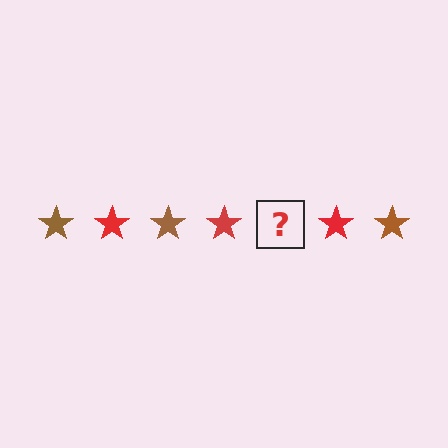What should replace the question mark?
The question mark should be replaced with a brown star.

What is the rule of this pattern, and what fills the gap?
The rule is that the pattern cycles through brown, red stars. The gap should be filled with a brown star.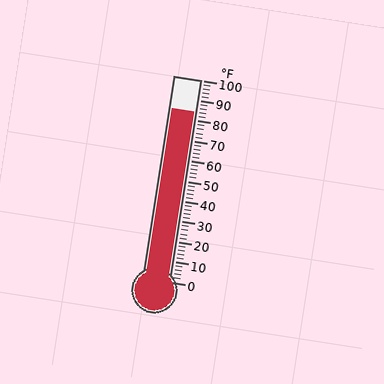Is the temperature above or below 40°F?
The temperature is above 40°F.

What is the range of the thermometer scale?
The thermometer scale ranges from 0°F to 100°F.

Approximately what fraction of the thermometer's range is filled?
The thermometer is filled to approximately 85% of its range.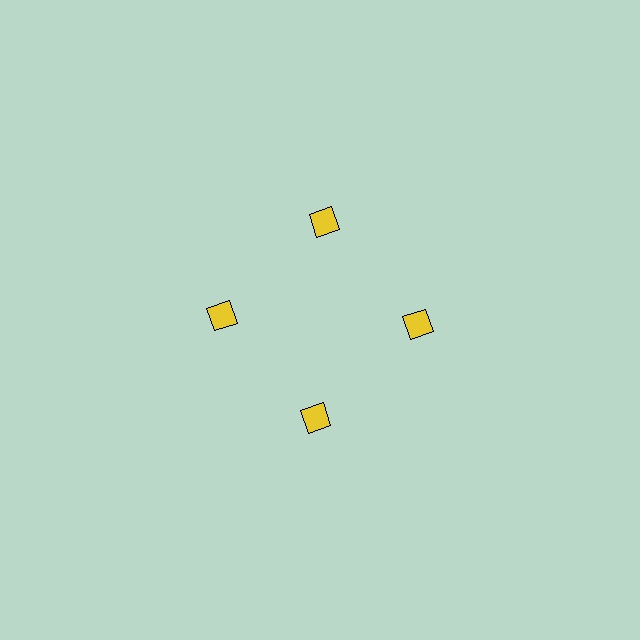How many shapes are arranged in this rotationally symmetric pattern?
There are 4 shapes, arranged in 4 groups of 1.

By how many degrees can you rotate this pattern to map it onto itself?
The pattern maps onto itself every 90 degrees of rotation.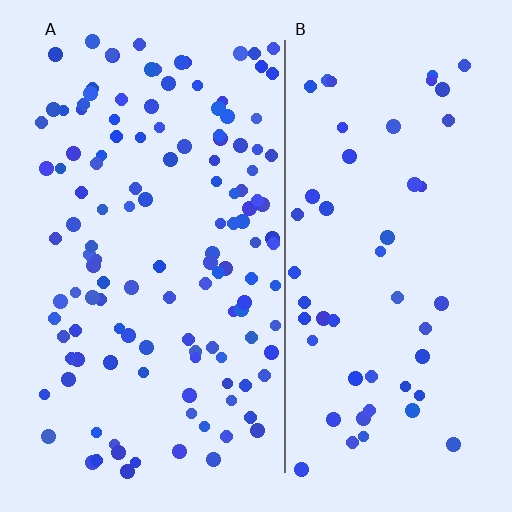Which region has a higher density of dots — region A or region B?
A (the left).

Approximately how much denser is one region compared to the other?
Approximately 2.5× — region A over region B.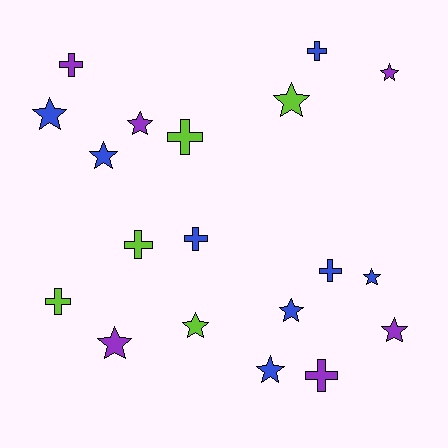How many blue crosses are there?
There are 3 blue crosses.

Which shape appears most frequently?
Star, with 11 objects.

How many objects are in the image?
There are 19 objects.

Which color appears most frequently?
Blue, with 8 objects.